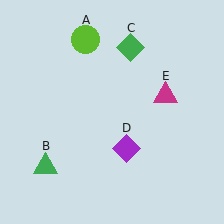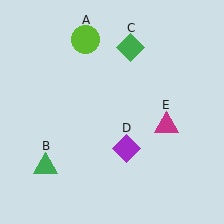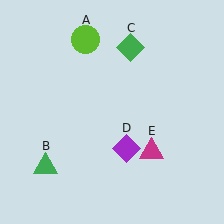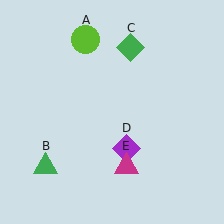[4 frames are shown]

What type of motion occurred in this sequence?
The magenta triangle (object E) rotated clockwise around the center of the scene.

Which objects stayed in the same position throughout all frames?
Lime circle (object A) and green triangle (object B) and green diamond (object C) and purple diamond (object D) remained stationary.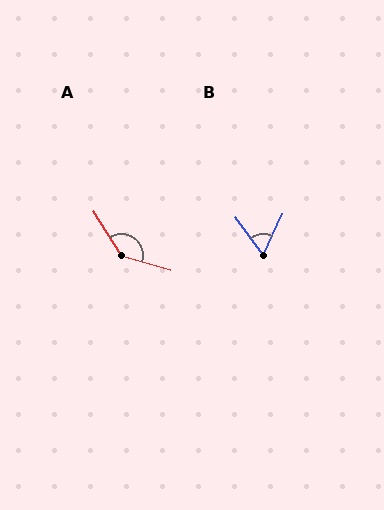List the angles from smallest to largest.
B (61°), A (139°).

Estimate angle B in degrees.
Approximately 61 degrees.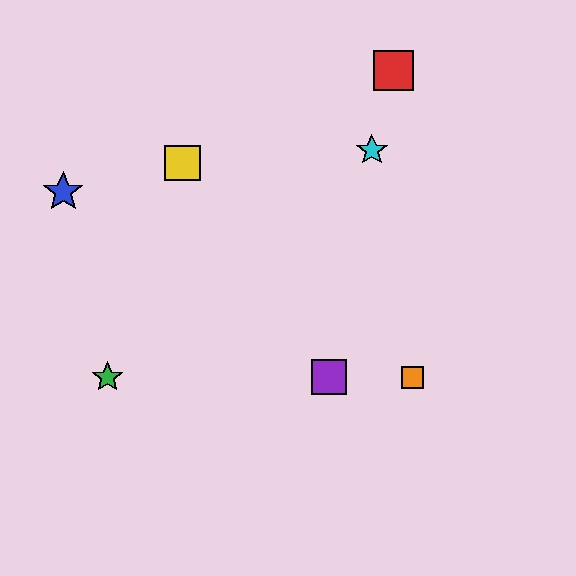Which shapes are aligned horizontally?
The green star, the purple square, the orange square are aligned horizontally.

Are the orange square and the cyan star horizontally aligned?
No, the orange square is at y≈377 and the cyan star is at y≈150.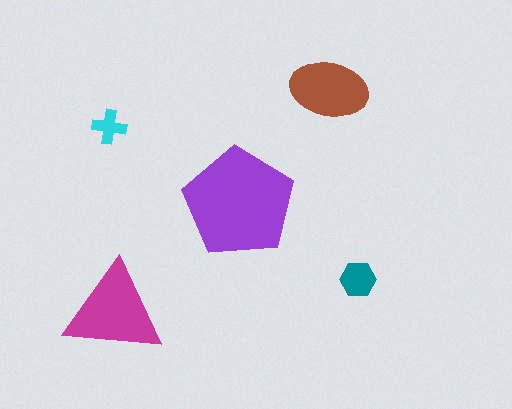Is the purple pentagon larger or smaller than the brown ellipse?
Larger.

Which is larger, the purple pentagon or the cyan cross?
The purple pentagon.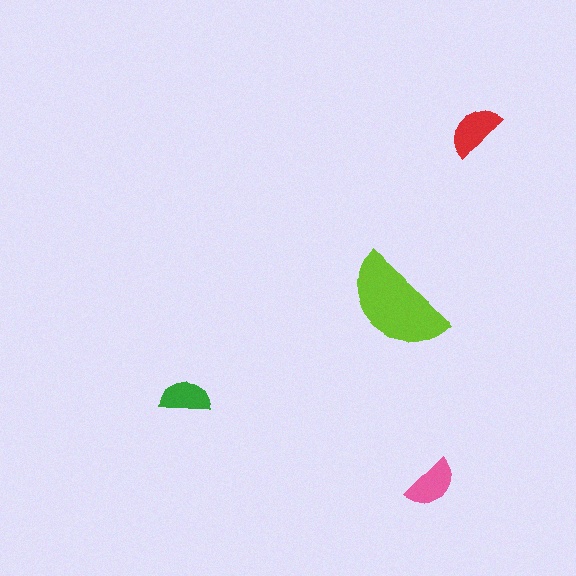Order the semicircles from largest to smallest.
the lime one, the red one, the pink one, the green one.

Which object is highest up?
The red semicircle is topmost.